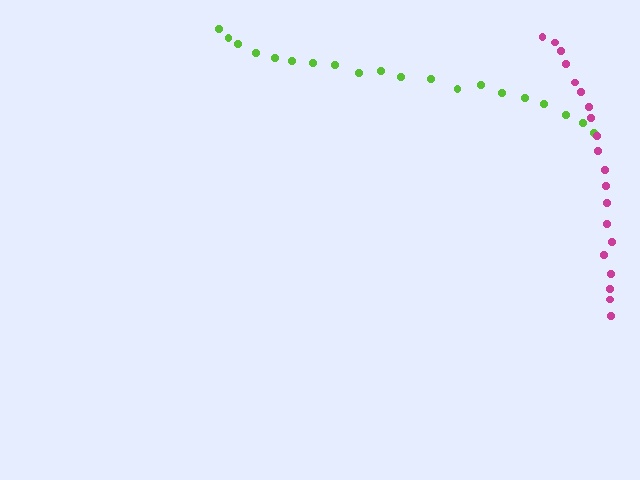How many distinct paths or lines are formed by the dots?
There are 2 distinct paths.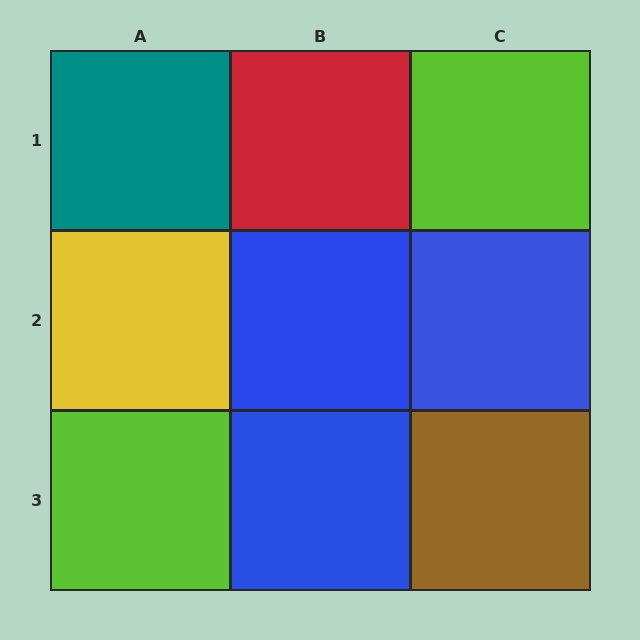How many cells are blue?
3 cells are blue.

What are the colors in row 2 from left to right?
Yellow, blue, blue.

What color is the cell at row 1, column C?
Lime.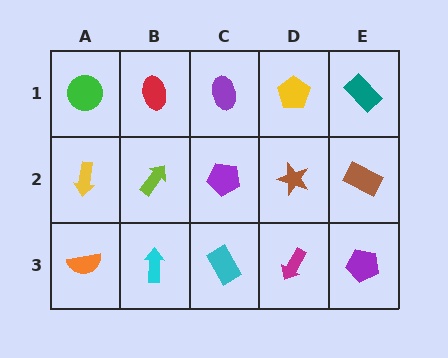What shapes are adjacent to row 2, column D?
A yellow pentagon (row 1, column D), a magenta arrow (row 3, column D), a purple pentagon (row 2, column C), a brown rectangle (row 2, column E).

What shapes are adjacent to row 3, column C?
A purple pentagon (row 2, column C), a cyan arrow (row 3, column B), a magenta arrow (row 3, column D).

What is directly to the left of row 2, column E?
A brown star.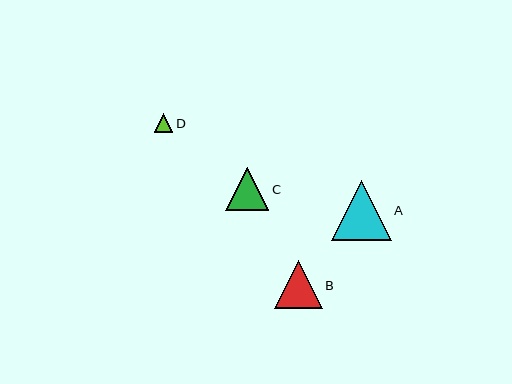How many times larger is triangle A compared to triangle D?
Triangle A is approximately 3.3 times the size of triangle D.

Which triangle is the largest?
Triangle A is the largest with a size of approximately 60 pixels.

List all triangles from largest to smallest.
From largest to smallest: A, B, C, D.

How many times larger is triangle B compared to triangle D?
Triangle B is approximately 2.6 times the size of triangle D.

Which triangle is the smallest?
Triangle D is the smallest with a size of approximately 18 pixels.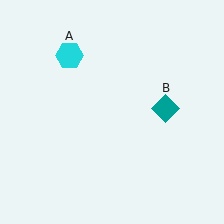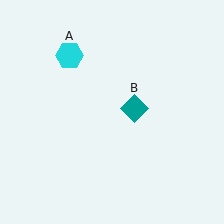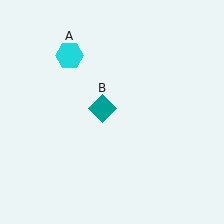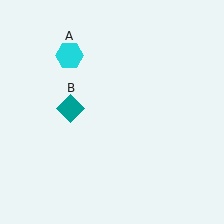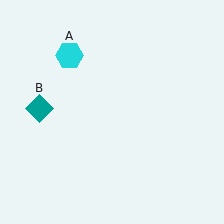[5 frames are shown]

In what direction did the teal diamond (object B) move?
The teal diamond (object B) moved left.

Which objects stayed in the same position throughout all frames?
Cyan hexagon (object A) remained stationary.